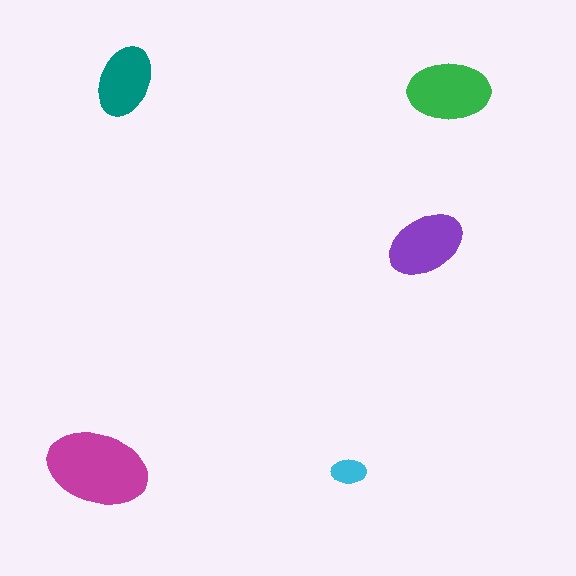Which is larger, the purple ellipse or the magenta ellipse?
The magenta one.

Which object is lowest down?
The cyan ellipse is bottommost.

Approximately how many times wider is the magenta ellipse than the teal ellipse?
About 1.5 times wider.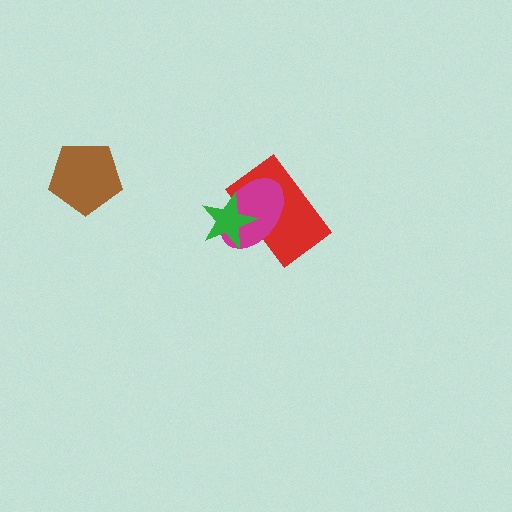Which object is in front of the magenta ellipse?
The green star is in front of the magenta ellipse.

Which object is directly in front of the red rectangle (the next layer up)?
The magenta ellipse is directly in front of the red rectangle.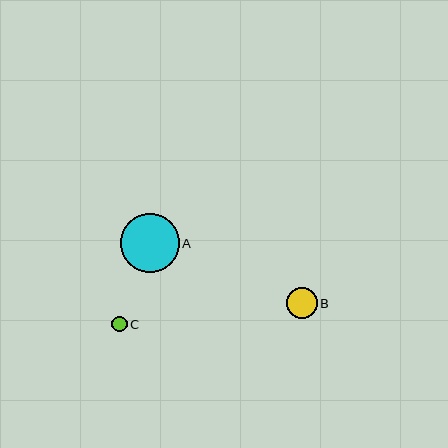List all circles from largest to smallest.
From largest to smallest: A, B, C.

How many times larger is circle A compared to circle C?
Circle A is approximately 3.8 times the size of circle C.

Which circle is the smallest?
Circle C is the smallest with a size of approximately 15 pixels.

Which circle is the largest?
Circle A is the largest with a size of approximately 59 pixels.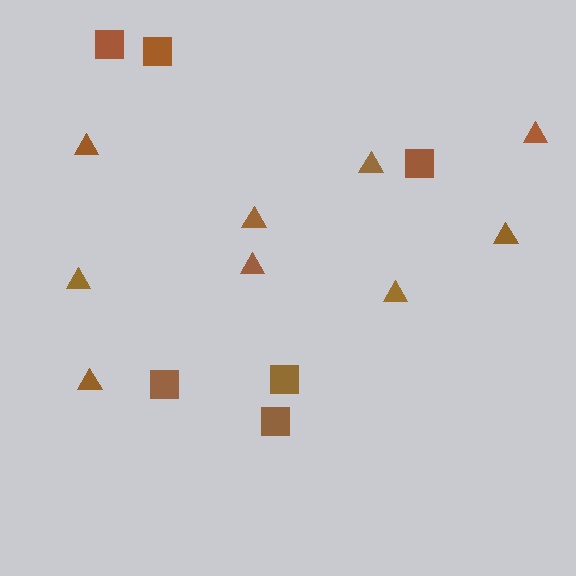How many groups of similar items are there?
There are 2 groups: one group of squares (6) and one group of triangles (9).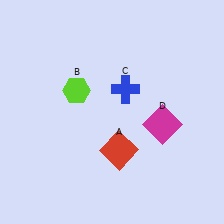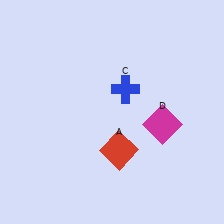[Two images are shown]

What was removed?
The lime hexagon (B) was removed in Image 2.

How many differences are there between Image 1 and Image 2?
There is 1 difference between the two images.